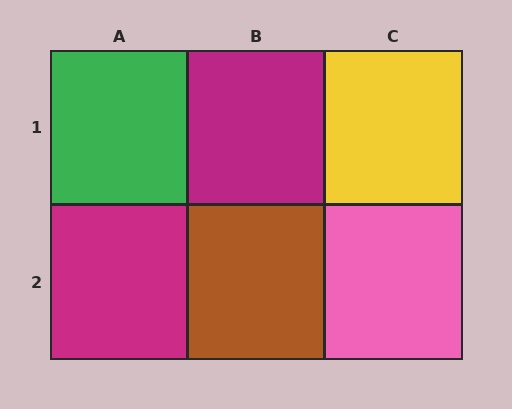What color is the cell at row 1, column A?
Green.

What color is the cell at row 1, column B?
Magenta.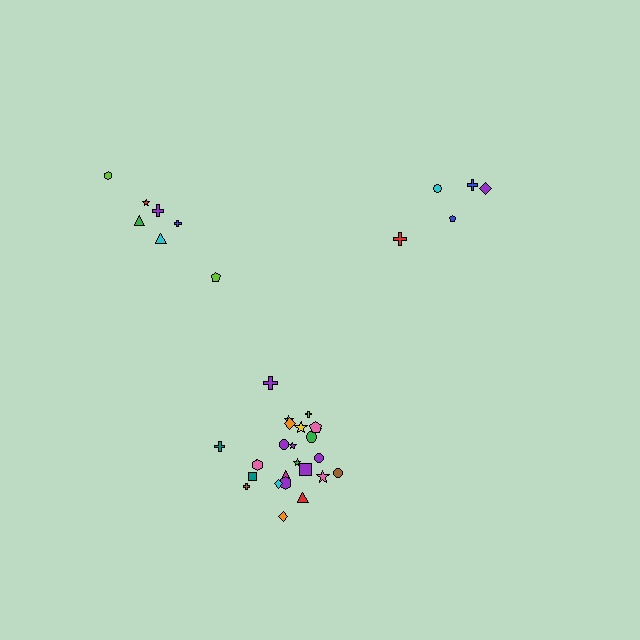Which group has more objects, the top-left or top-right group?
The top-left group.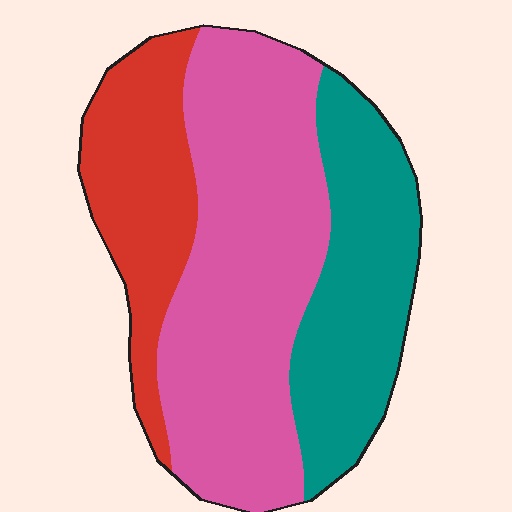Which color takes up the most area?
Pink, at roughly 50%.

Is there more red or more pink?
Pink.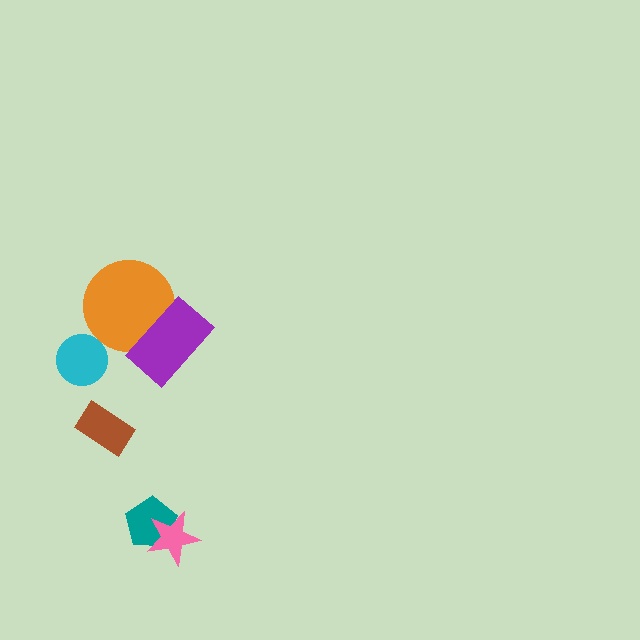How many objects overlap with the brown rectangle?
0 objects overlap with the brown rectangle.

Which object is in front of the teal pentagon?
The pink star is in front of the teal pentagon.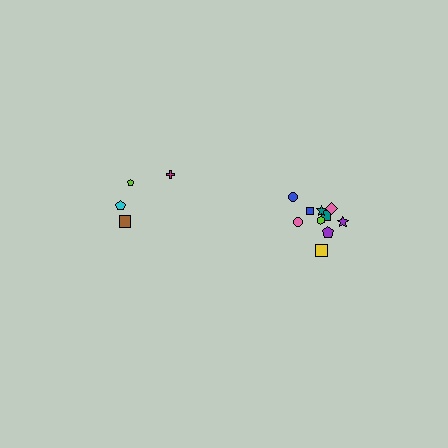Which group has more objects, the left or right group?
The right group.